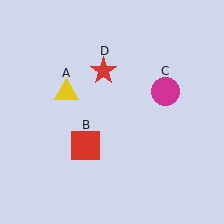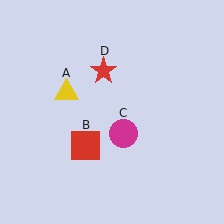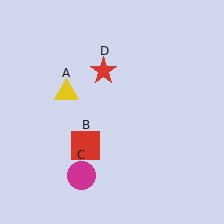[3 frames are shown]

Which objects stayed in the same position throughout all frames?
Yellow triangle (object A) and red square (object B) and red star (object D) remained stationary.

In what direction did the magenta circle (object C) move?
The magenta circle (object C) moved down and to the left.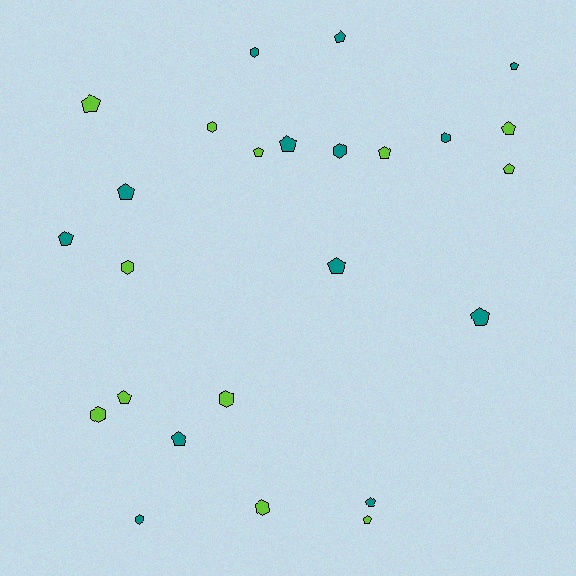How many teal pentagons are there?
There are 9 teal pentagons.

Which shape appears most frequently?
Pentagon, with 16 objects.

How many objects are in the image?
There are 25 objects.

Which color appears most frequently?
Teal, with 13 objects.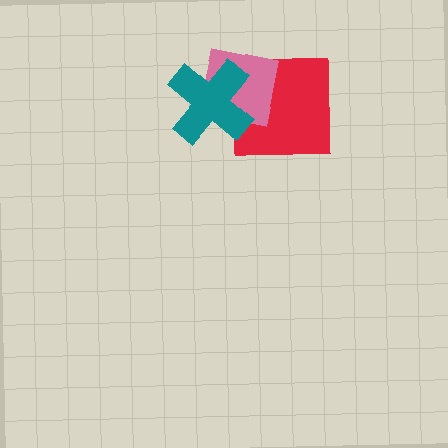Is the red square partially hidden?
Yes, it is partially covered by another shape.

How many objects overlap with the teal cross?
2 objects overlap with the teal cross.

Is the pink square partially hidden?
Yes, it is partially covered by another shape.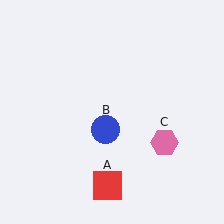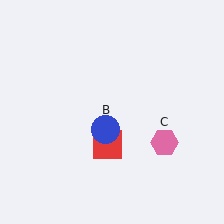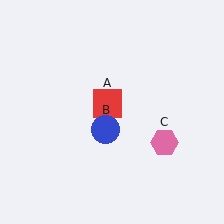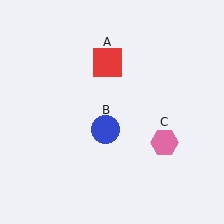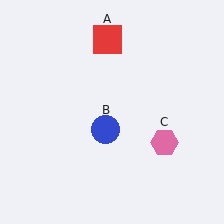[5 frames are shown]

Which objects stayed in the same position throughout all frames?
Blue circle (object B) and pink hexagon (object C) remained stationary.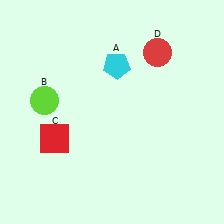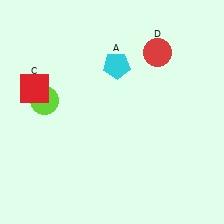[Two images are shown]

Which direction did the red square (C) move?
The red square (C) moved up.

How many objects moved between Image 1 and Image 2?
1 object moved between the two images.